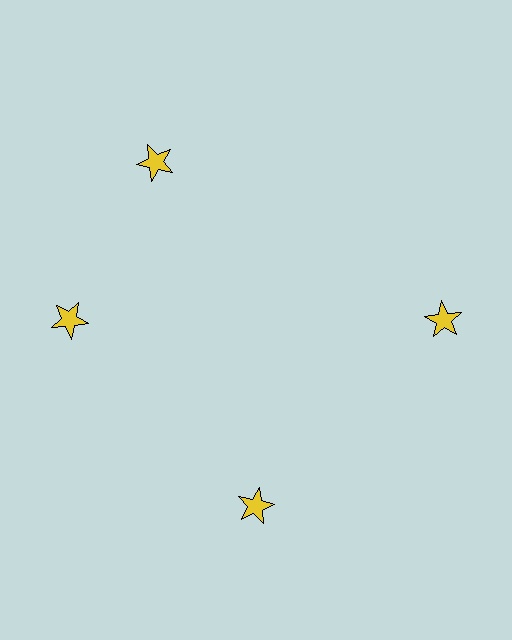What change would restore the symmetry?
The symmetry would be restored by rotating it back into even spacing with its neighbors so that all 4 stars sit at equal angles and equal distance from the center.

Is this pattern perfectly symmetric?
No. The 4 yellow stars are arranged in a ring, but one element near the 12 o'clock position is rotated out of alignment along the ring, breaking the 4-fold rotational symmetry.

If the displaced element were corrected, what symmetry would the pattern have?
It would have 4-fold rotational symmetry — the pattern would map onto itself every 90 degrees.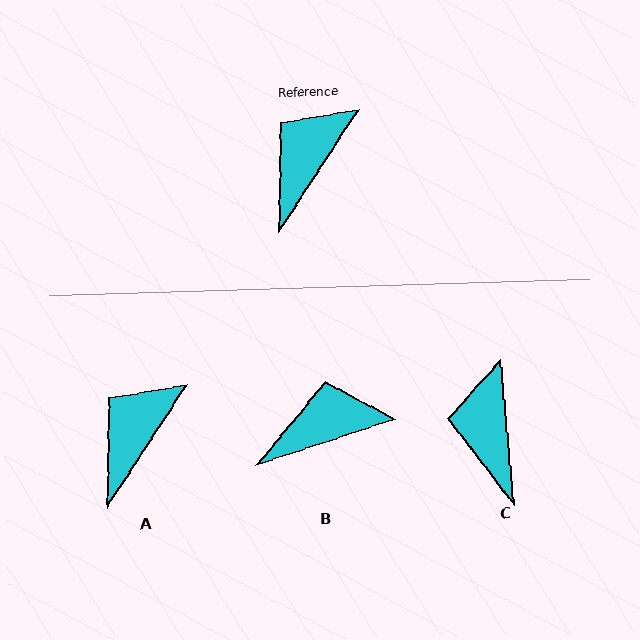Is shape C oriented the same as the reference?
No, it is off by about 38 degrees.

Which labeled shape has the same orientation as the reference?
A.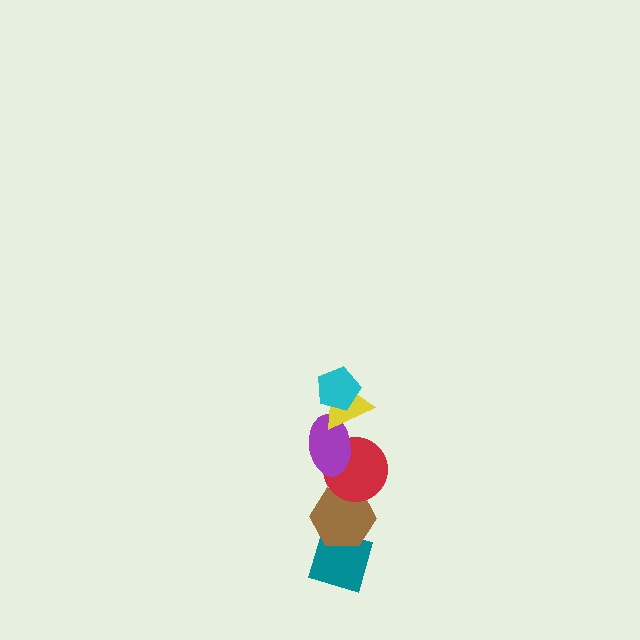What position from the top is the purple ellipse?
The purple ellipse is 3rd from the top.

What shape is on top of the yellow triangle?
The cyan pentagon is on top of the yellow triangle.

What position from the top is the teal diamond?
The teal diamond is 6th from the top.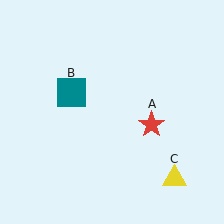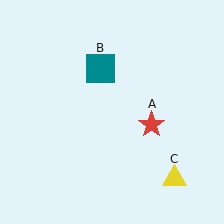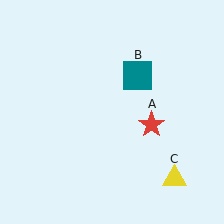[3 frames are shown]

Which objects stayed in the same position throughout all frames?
Red star (object A) and yellow triangle (object C) remained stationary.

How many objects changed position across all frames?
1 object changed position: teal square (object B).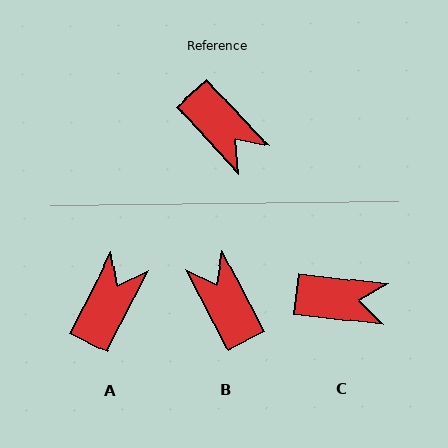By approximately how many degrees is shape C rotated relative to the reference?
Approximately 40 degrees counter-clockwise.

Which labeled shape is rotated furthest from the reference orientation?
B, about 164 degrees away.